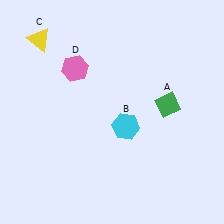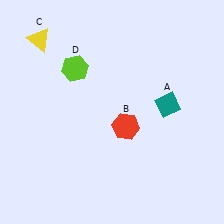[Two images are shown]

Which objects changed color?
A changed from green to teal. B changed from cyan to red. D changed from pink to lime.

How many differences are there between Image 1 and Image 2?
There are 3 differences between the two images.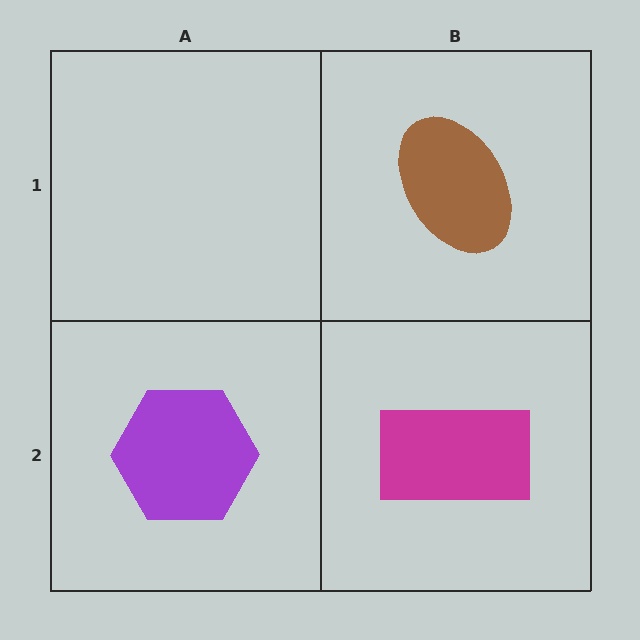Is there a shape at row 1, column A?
No, that cell is empty.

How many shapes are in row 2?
2 shapes.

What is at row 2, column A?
A purple hexagon.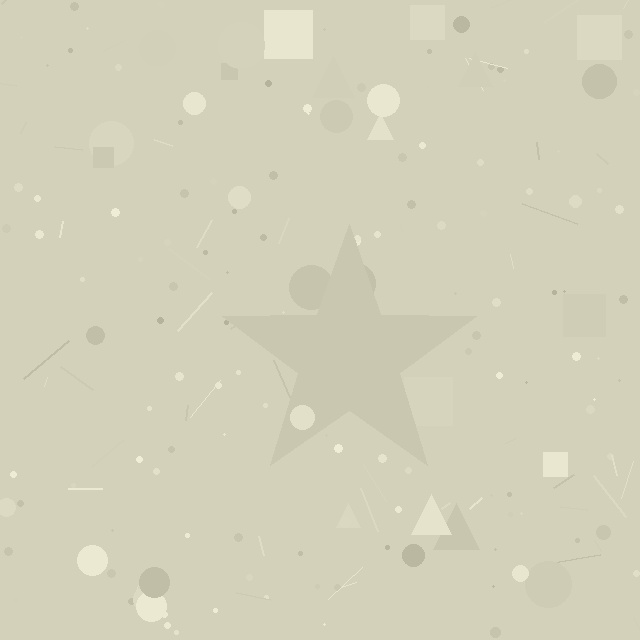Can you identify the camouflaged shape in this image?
The camouflaged shape is a star.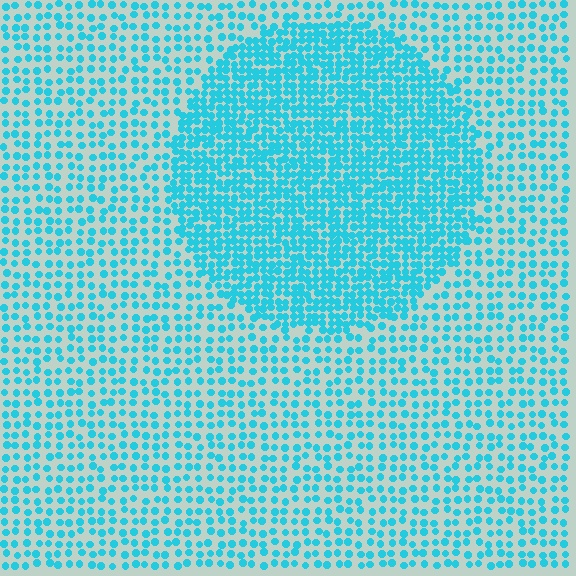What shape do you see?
I see a circle.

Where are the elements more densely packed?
The elements are more densely packed inside the circle boundary.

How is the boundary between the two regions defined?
The boundary is defined by a change in element density (approximately 2.1x ratio). All elements are the same color, size, and shape.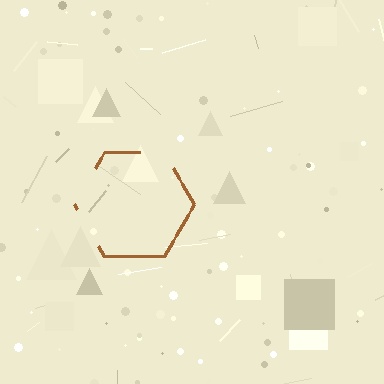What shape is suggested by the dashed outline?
The dashed outline suggests a hexagon.